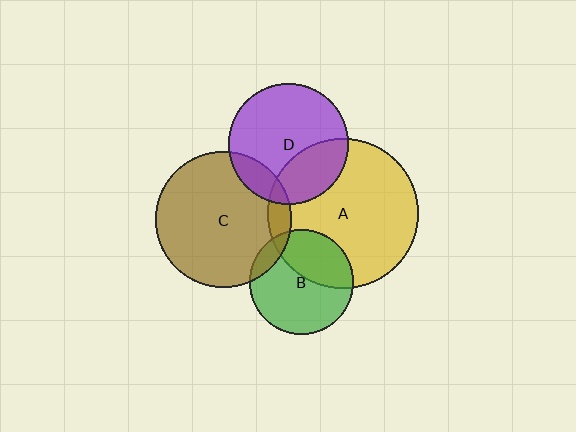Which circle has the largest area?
Circle A (yellow).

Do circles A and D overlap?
Yes.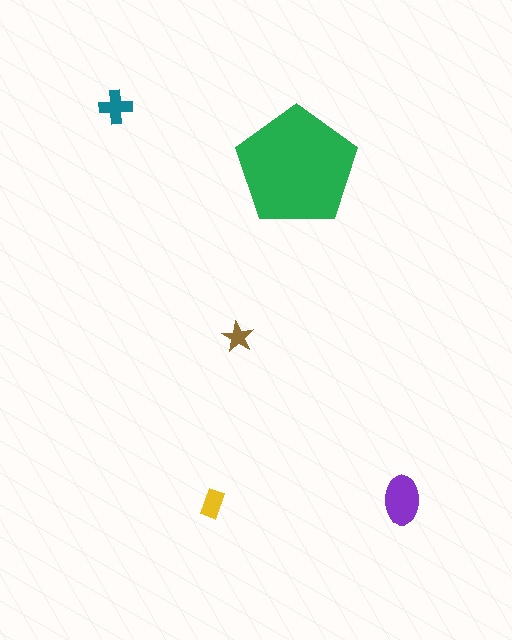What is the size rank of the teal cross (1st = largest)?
3rd.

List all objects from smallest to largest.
The brown star, the yellow rectangle, the teal cross, the purple ellipse, the green pentagon.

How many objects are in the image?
There are 5 objects in the image.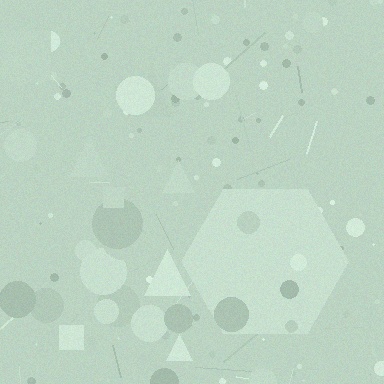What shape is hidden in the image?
A hexagon is hidden in the image.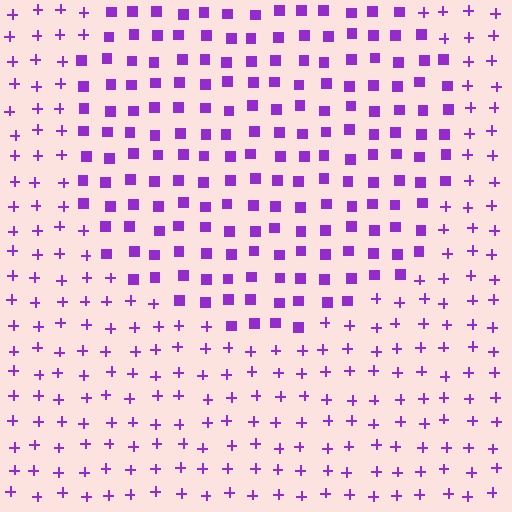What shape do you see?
I see a circle.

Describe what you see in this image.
The image is filled with small purple elements arranged in a uniform grid. A circle-shaped region contains squares, while the surrounding area contains plus signs. The boundary is defined purely by the change in element shape.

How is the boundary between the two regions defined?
The boundary is defined by a change in element shape: squares inside vs. plus signs outside. All elements share the same color and spacing.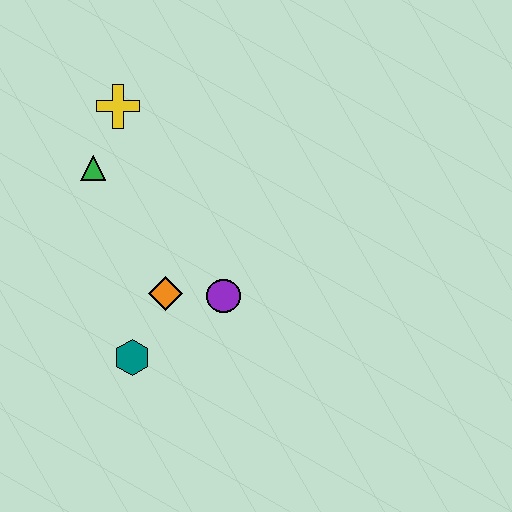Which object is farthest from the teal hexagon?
The yellow cross is farthest from the teal hexagon.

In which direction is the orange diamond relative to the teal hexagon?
The orange diamond is above the teal hexagon.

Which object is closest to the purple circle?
The orange diamond is closest to the purple circle.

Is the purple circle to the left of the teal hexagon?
No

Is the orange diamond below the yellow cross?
Yes